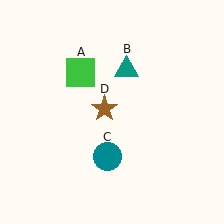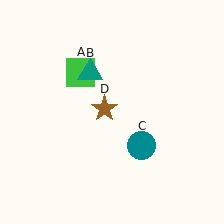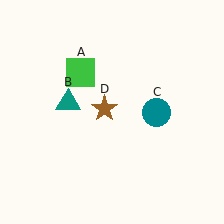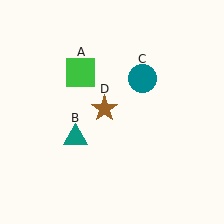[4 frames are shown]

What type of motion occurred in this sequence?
The teal triangle (object B), teal circle (object C) rotated counterclockwise around the center of the scene.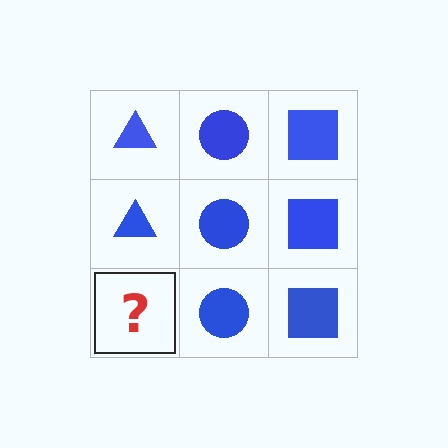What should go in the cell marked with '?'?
The missing cell should contain a blue triangle.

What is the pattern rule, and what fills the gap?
The rule is that each column has a consistent shape. The gap should be filled with a blue triangle.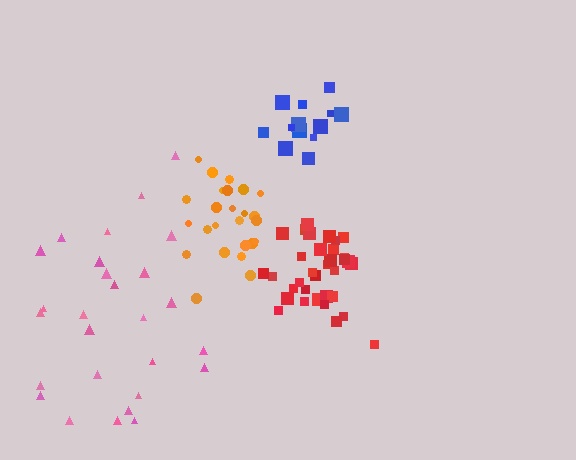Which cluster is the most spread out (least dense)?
Pink.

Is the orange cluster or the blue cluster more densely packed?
Orange.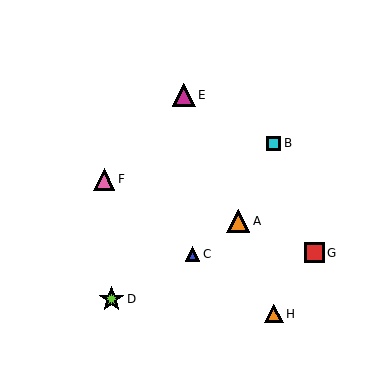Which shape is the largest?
The lime star (labeled D) is the largest.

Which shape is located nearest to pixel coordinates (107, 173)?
The pink triangle (labeled F) at (104, 179) is nearest to that location.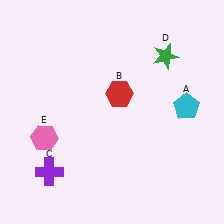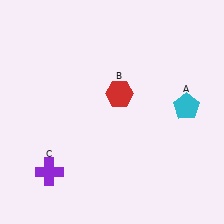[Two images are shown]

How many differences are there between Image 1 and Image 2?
There are 2 differences between the two images.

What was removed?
The pink hexagon (E), the green star (D) were removed in Image 2.